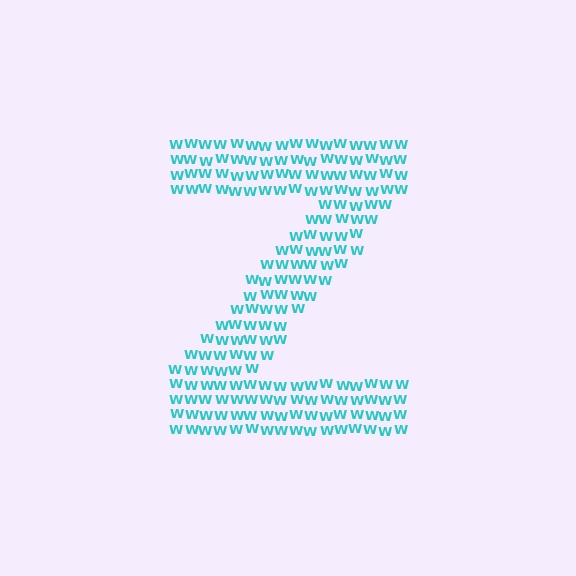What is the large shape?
The large shape is the letter Z.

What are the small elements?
The small elements are letter W's.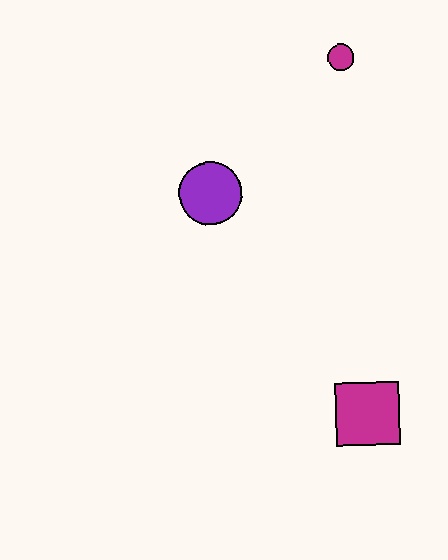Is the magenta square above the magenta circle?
No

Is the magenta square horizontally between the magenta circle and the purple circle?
No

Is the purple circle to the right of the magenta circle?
No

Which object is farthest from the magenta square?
The magenta circle is farthest from the magenta square.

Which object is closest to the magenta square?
The purple circle is closest to the magenta square.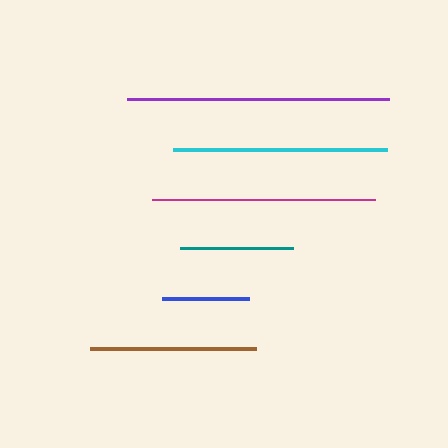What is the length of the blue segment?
The blue segment is approximately 87 pixels long.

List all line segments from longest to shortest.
From longest to shortest: purple, magenta, cyan, brown, teal, blue.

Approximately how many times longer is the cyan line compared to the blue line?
The cyan line is approximately 2.5 times the length of the blue line.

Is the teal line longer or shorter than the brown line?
The brown line is longer than the teal line.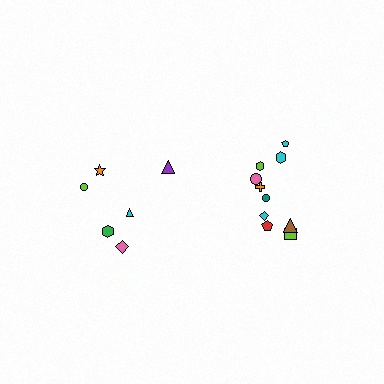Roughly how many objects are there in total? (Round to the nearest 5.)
Roughly 15 objects in total.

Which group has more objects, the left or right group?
The right group.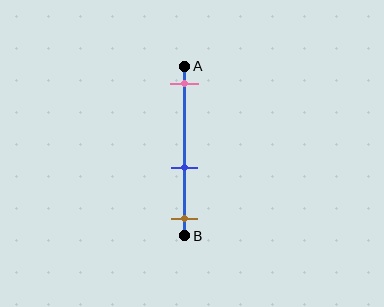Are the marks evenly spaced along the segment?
No, the marks are not evenly spaced.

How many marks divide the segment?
There are 3 marks dividing the segment.